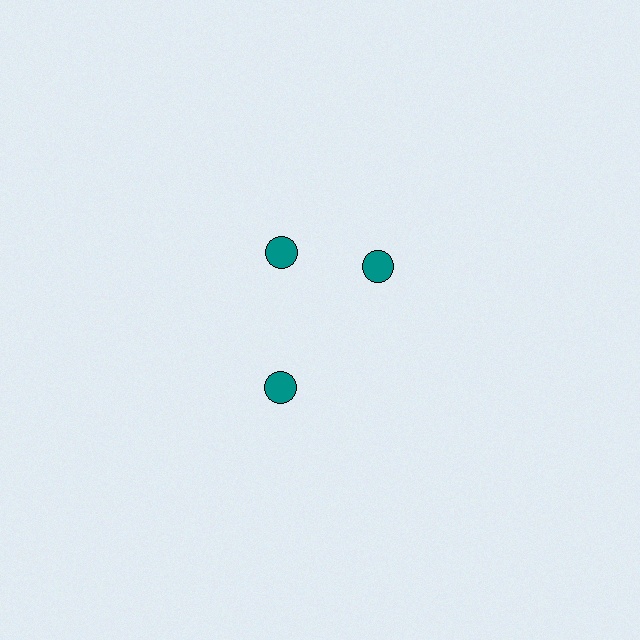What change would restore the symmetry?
The symmetry would be restored by rotating it back into even spacing with its neighbors so that all 3 circles sit at equal angles and equal distance from the center.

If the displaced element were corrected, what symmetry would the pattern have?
It would have 3-fold rotational symmetry — the pattern would map onto itself every 120 degrees.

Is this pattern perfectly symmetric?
No. The 3 teal circles are arranged in a ring, but one element near the 3 o'clock position is rotated out of alignment along the ring, breaking the 3-fold rotational symmetry.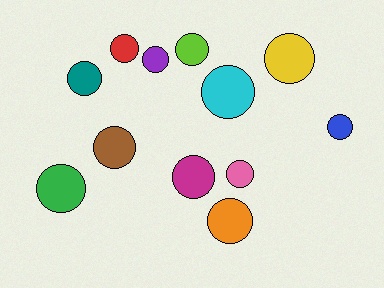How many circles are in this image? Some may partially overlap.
There are 12 circles.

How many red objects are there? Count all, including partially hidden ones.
There is 1 red object.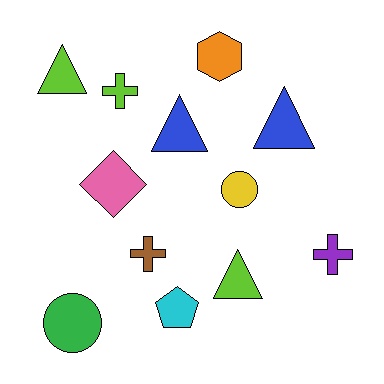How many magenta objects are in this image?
There are no magenta objects.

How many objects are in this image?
There are 12 objects.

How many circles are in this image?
There are 2 circles.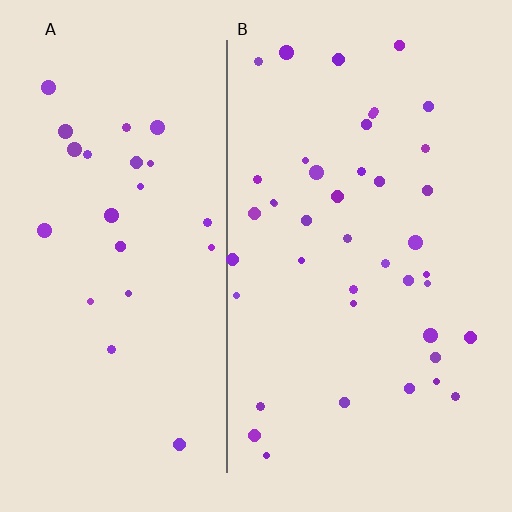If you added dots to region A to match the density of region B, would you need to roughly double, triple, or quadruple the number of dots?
Approximately double.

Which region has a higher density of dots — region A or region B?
B (the right).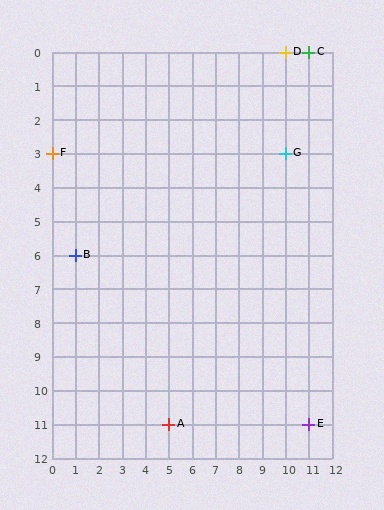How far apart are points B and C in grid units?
Points B and C are 10 columns and 6 rows apart (about 11.7 grid units diagonally).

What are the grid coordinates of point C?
Point C is at grid coordinates (11, 0).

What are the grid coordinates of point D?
Point D is at grid coordinates (10, 0).